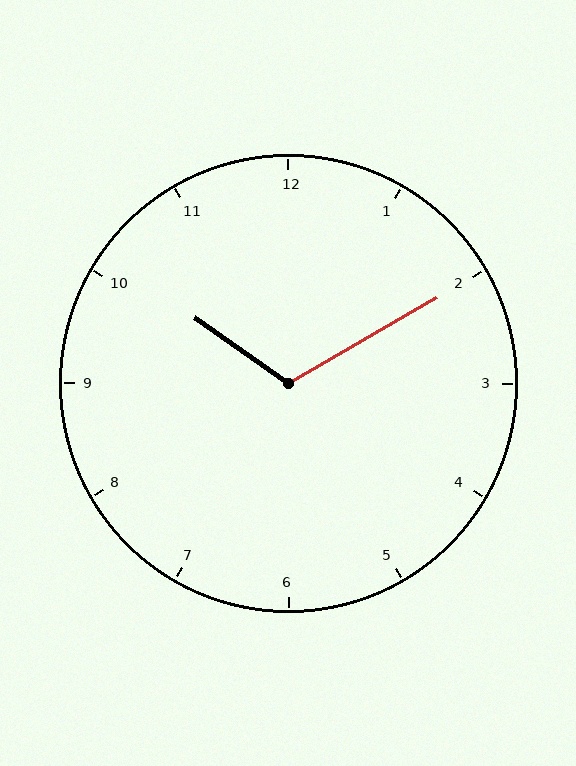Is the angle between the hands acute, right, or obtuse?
It is obtuse.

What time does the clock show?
10:10.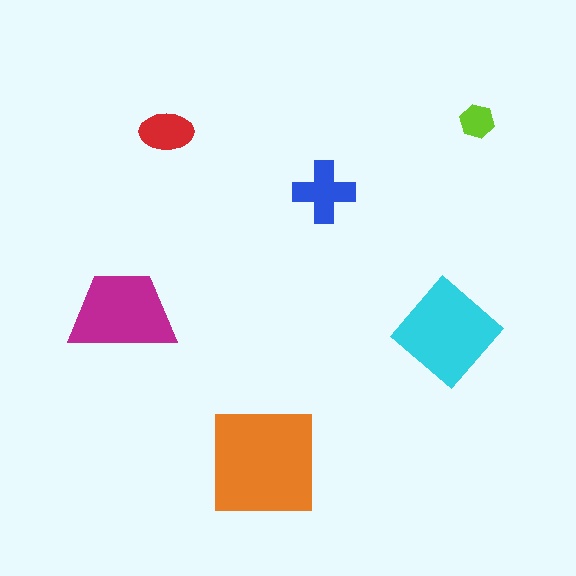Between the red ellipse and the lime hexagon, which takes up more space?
The red ellipse.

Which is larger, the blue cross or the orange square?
The orange square.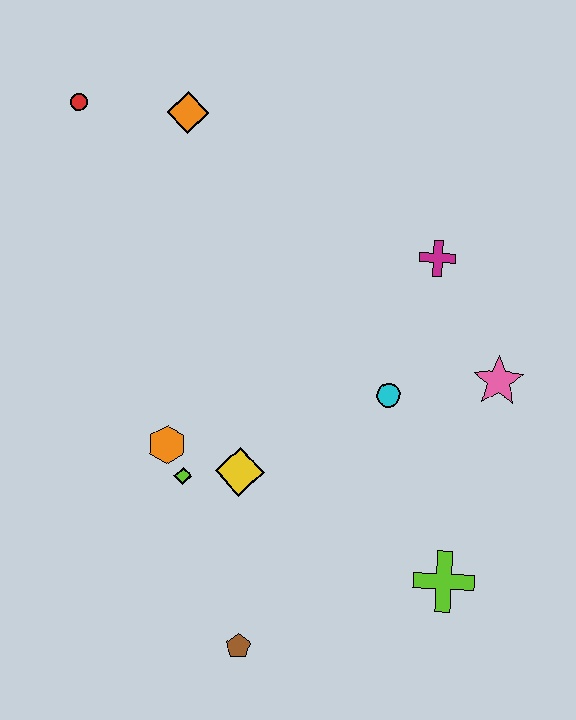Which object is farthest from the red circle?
The lime cross is farthest from the red circle.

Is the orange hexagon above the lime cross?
Yes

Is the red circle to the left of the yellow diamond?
Yes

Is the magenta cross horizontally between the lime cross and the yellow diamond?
Yes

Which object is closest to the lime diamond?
The orange hexagon is closest to the lime diamond.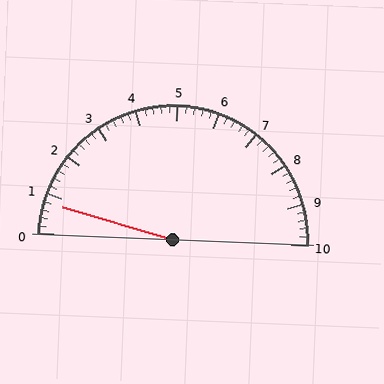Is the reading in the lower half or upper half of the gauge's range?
The reading is in the lower half of the range (0 to 10).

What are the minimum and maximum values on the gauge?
The gauge ranges from 0 to 10.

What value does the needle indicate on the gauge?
The needle indicates approximately 0.8.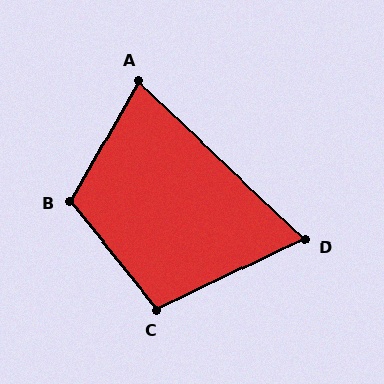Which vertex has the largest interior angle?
B, at approximately 111 degrees.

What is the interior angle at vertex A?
Approximately 76 degrees (acute).